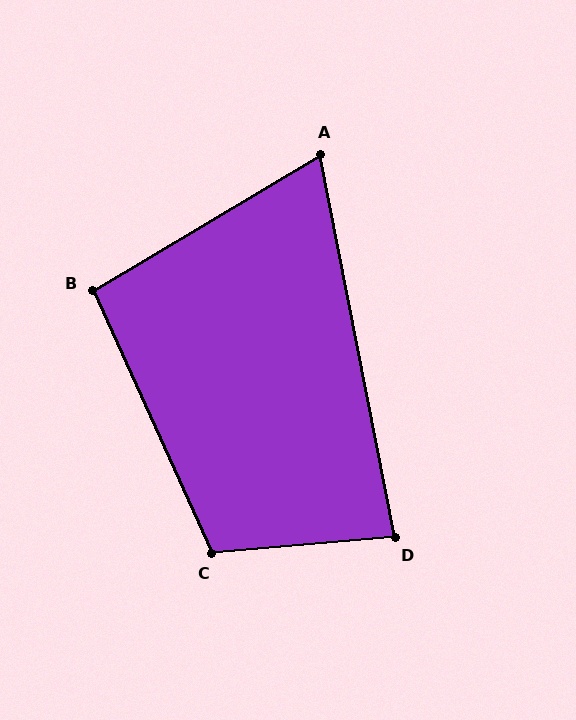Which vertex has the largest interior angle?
C, at approximately 110 degrees.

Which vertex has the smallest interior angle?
A, at approximately 70 degrees.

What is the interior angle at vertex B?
Approximately 96 degrees (obtuse).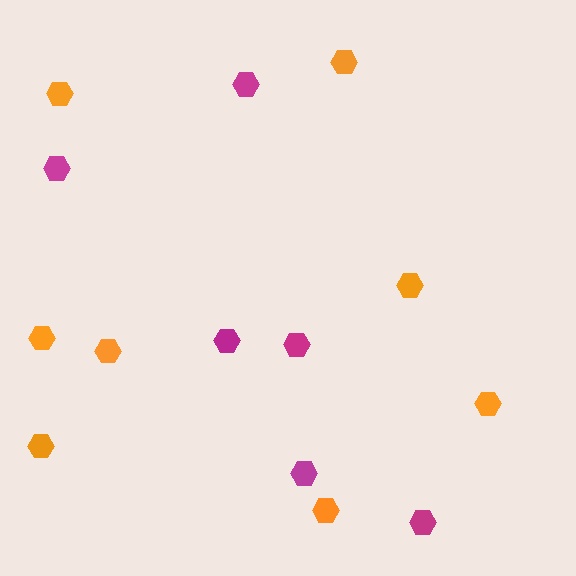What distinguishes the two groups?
There are 2 groups: one group of magenta hexagons (6) and one group of orange hexagons (8).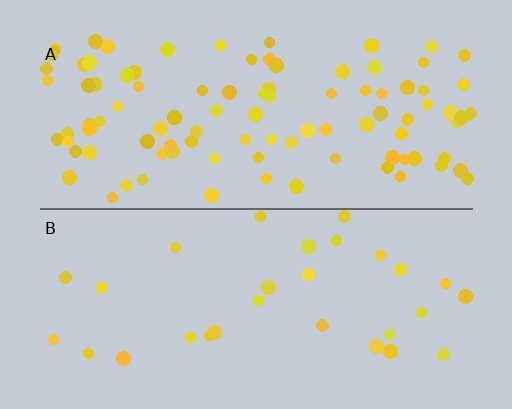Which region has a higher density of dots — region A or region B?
A (the top).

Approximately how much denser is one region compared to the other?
Approximately 3.3× — region A over region B.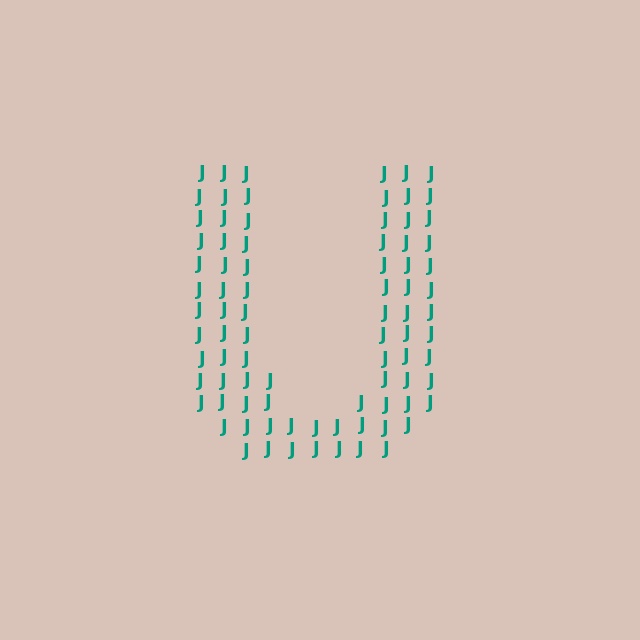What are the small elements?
The small elements are letter J's.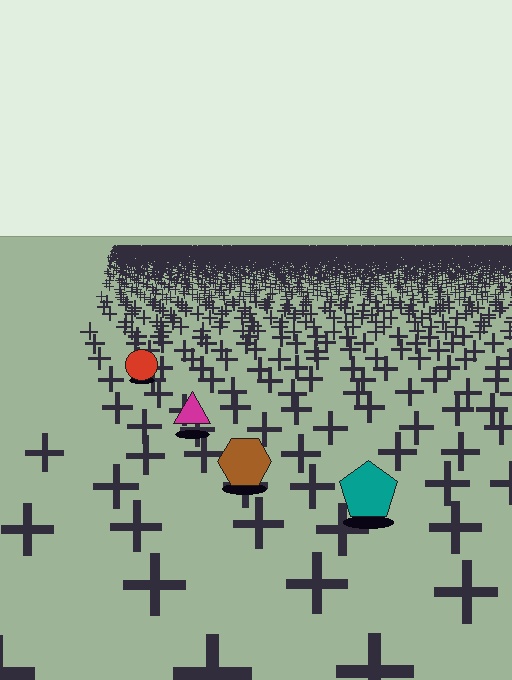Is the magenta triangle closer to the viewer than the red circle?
Yes. The magenta triangle is closer — you can tell from the texture gradient: the ground texture is coarser near it.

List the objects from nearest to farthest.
From nearest to farthest: the teal pentagon, the brown hexagon, the magenta triangle, the red circle.